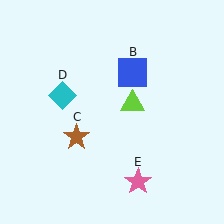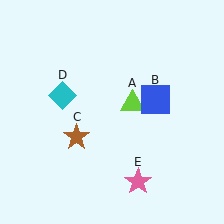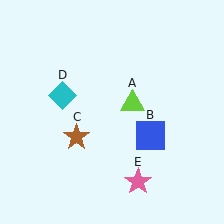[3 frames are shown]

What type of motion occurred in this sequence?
The blue square (object B) rotated clockwise around the center of the scene.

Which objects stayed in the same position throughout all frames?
Lime triangle (object A) and brown star (object C) and cyan diamond (object D) and pink star (object E) remained stationary.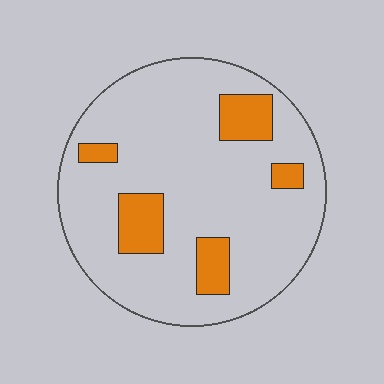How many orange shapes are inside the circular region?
5.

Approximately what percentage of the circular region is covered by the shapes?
Approximately 15%.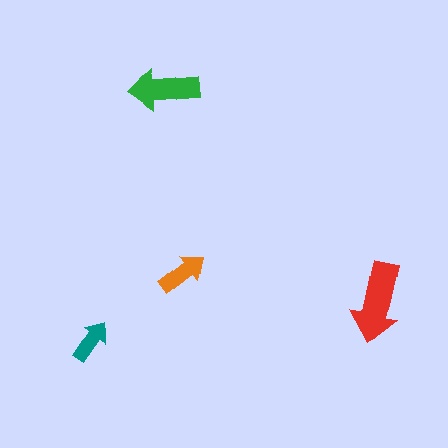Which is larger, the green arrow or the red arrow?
The red one.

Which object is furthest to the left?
The teal arrow is leftmost.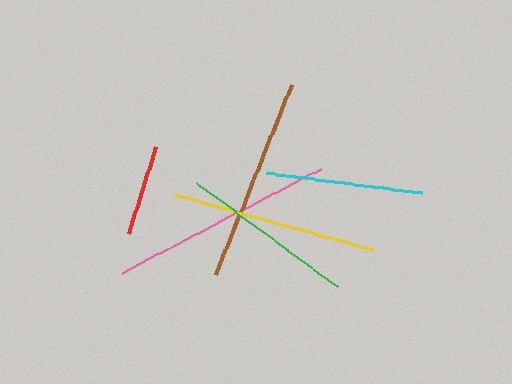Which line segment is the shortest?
The red line is the shortest at approximately 91 pixels.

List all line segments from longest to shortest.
From longest to shortest: pink, yellow, brown, green, cyan, red.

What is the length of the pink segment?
The pink segment is approximately 224 pixels long.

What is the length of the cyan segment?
The cyan segment is approximately 157 pixels long.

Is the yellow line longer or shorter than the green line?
The yellow line is longer than the green line.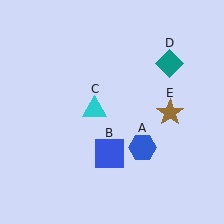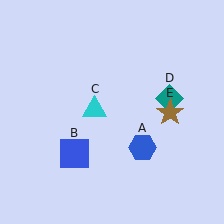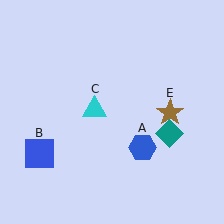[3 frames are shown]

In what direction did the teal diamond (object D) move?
The teal diamond (object D) moved down.